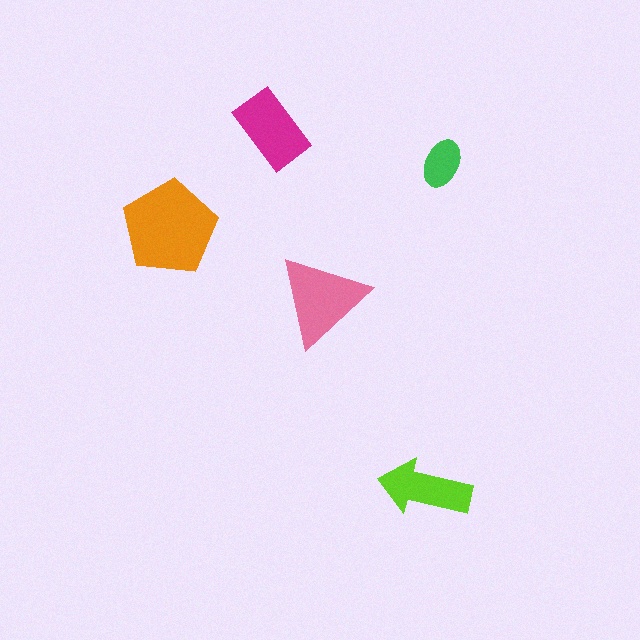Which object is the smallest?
The green ellipse.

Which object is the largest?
The orange pentagon.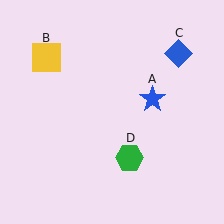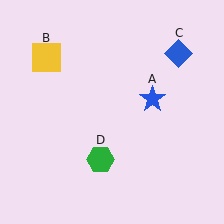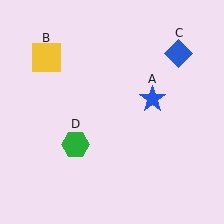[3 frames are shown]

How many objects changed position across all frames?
1 object changed position: green hexagon (object D).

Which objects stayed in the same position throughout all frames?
Blue star (object A) and yellow square (object B) and blue diamond (object C) remained stationary.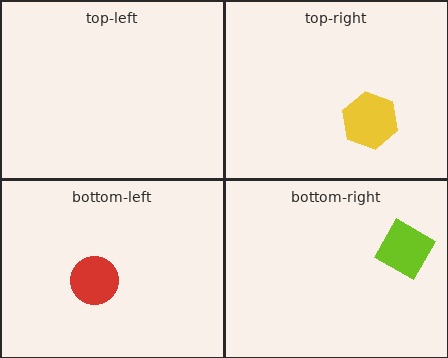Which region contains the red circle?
The bottom-left region.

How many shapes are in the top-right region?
1.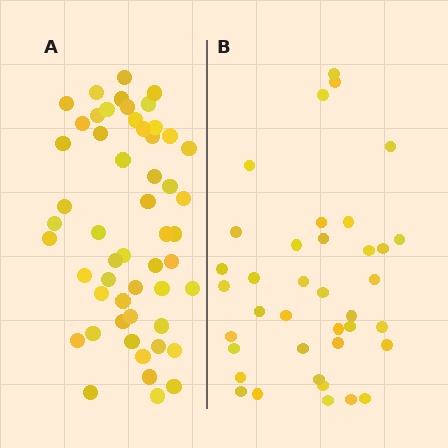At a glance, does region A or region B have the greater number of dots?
Region A (the left region) has more dots.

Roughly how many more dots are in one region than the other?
Region A has approximately 15 more dots than region B.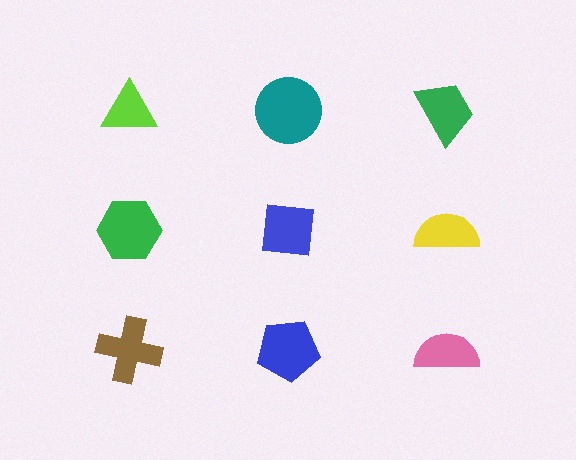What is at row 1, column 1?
A lime triangle.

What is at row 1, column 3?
A green trapezoid.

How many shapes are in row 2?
3 shapes.